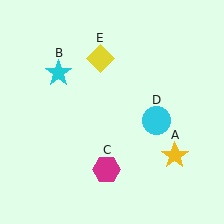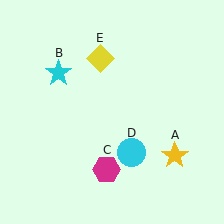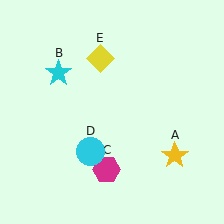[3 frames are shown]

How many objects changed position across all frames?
1 object changed position: cyan circle (object D).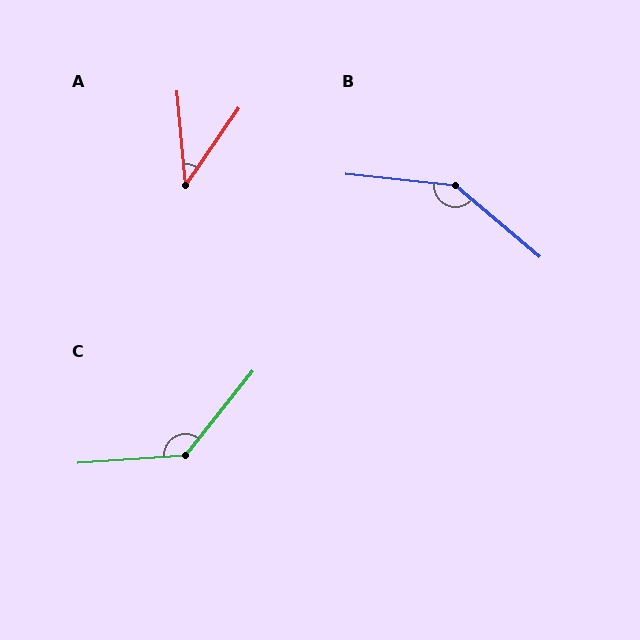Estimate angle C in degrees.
Approximately 133 degrees.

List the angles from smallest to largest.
A (40°), C (133°), B (146°).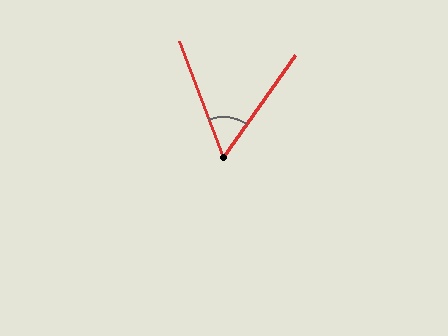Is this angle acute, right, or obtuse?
It is acute.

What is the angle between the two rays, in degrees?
Approximately 55 degrees.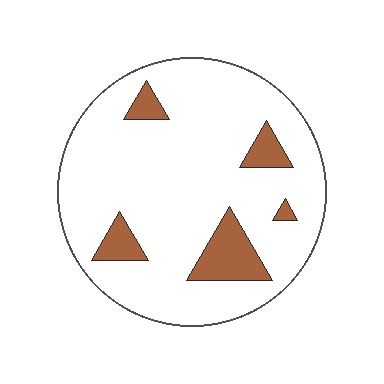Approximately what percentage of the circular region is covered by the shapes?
Approximately 15%.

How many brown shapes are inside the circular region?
5.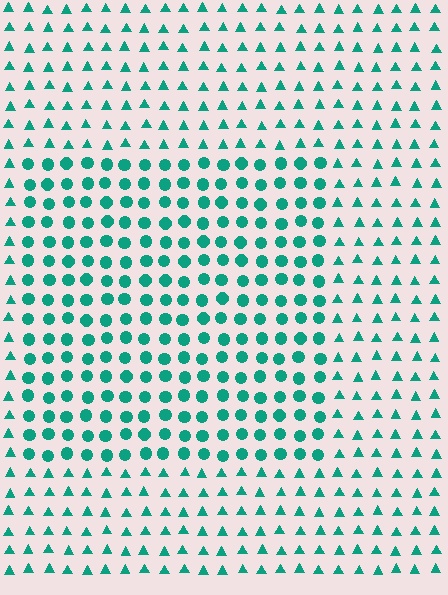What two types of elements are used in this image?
The image uses circles inside the rectangle region and triangles outside it.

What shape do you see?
I see a rectangle.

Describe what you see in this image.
The image is filled with small teal elements arranged in a uniform grid. A rectangle-shaped region contains circles, while the surrounding area contains triangles. The boundary is defined purely by the change in element shape.